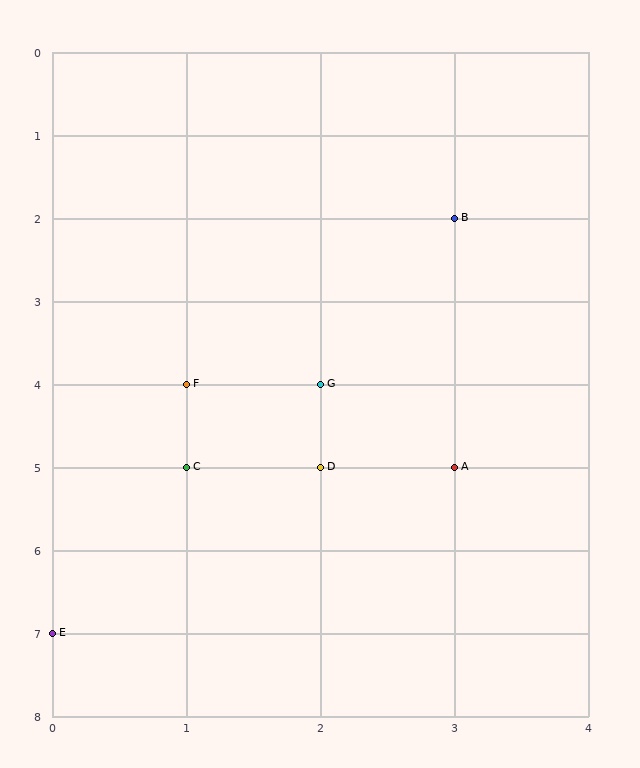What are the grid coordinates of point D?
Point D is at grid coordinates (2, 5).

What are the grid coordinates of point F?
Point F is at grid coordinates (1, 4).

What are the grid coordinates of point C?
Point C is at grid coordinates (1, 5).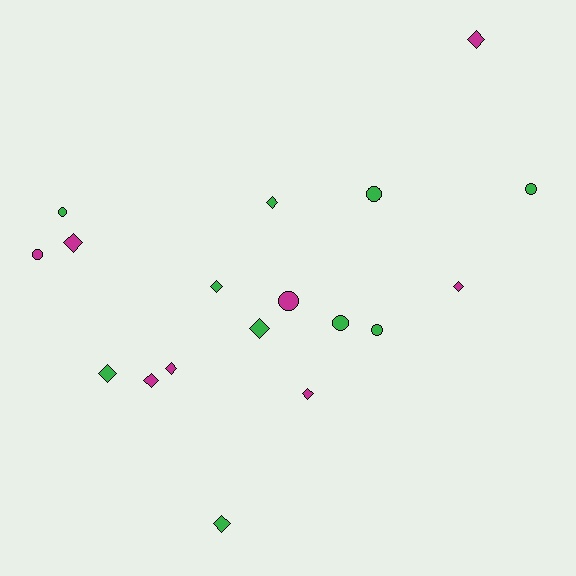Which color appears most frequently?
Green, with 10 objects.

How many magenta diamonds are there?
There are 6 magenta diamonds.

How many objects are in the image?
There are 18 objects.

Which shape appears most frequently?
Diamond, with 11 objects.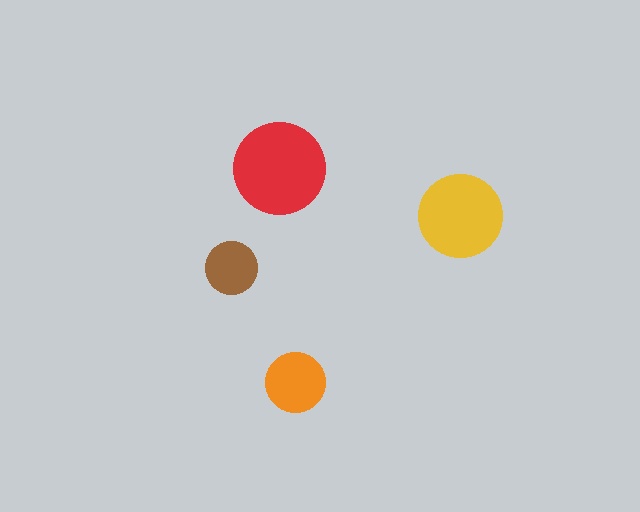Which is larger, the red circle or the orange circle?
The red one.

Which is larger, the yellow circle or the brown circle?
The yellow one.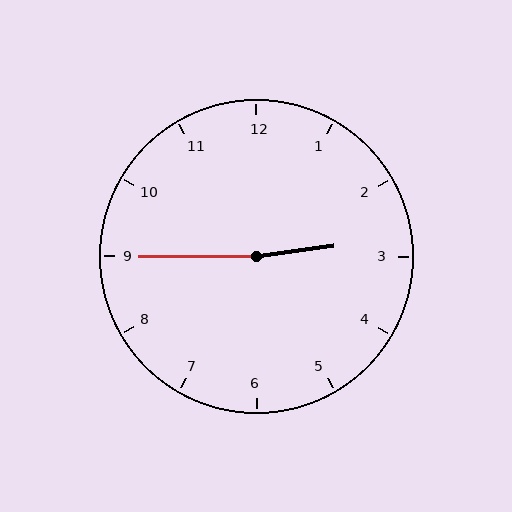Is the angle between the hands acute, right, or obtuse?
It is obtuse.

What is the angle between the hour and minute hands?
Approximately 172 degrees.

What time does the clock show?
2:45.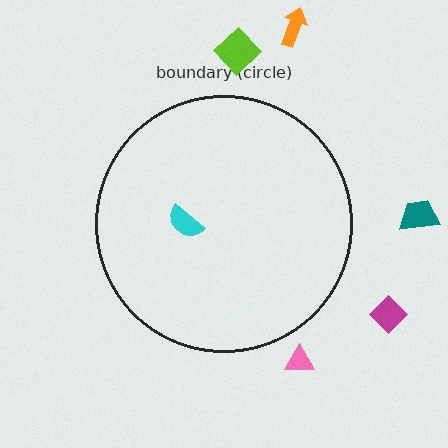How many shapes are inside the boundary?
1 inside, 5 outside.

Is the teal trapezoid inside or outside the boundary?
Outside.